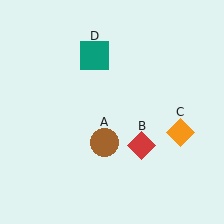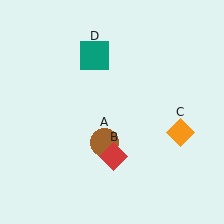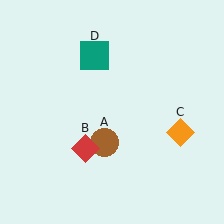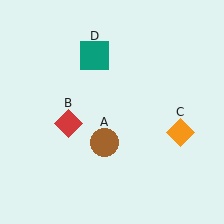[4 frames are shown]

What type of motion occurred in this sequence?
The red diamond (object B) rotated clockwise around the center of the scene.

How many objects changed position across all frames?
1 object changed position: red diamond (object B).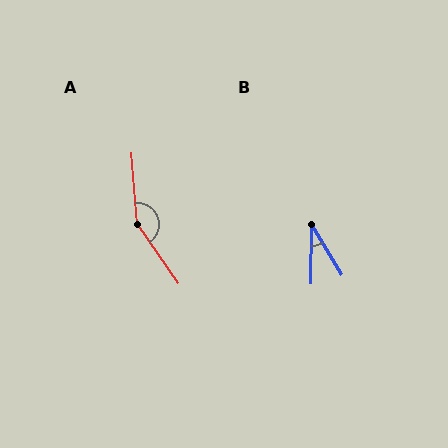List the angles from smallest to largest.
B (32°), A (150°).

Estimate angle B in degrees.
Approximately 32 degrees.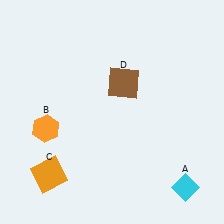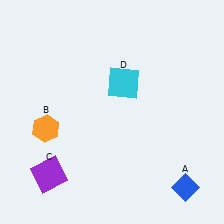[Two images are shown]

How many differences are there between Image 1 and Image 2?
There are 3 differences between the two images.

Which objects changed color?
A changed from cyan to blue. C changed from orange to purple. D changed from brown to cyan.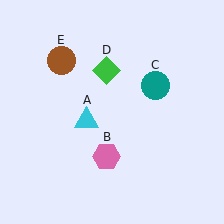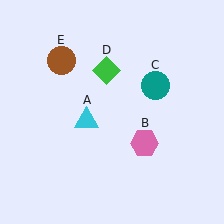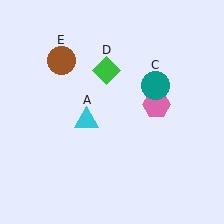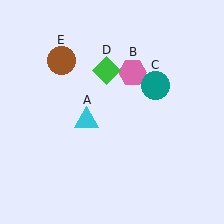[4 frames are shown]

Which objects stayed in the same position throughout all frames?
Cyan triangle (object A) and teal circle (object C) and green diamond (object D) and brown circle (object E) remained stationary.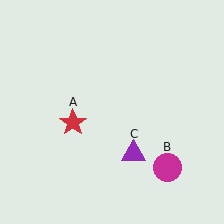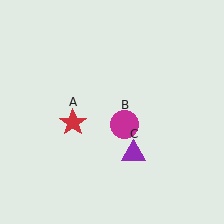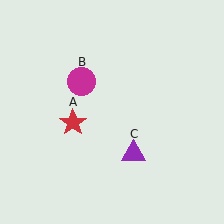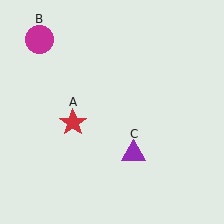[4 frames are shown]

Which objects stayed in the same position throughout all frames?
Red star (object A) and purple triangle (object C) remained stationary.